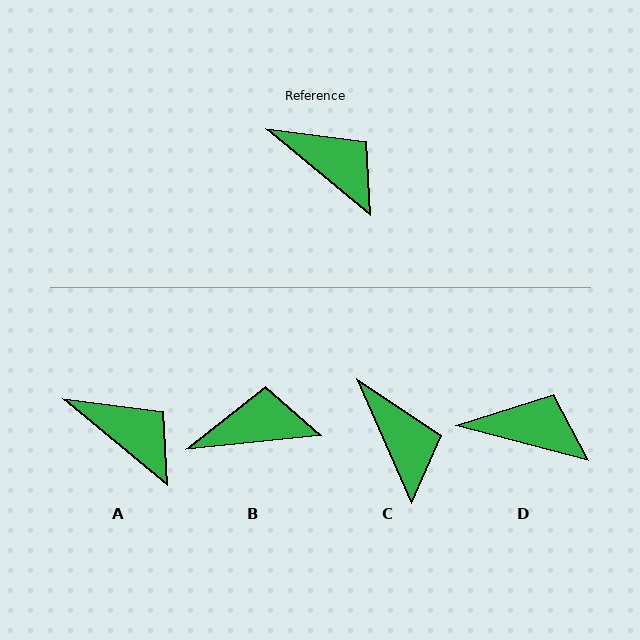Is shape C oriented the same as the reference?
No, it is off by about 26 degrees.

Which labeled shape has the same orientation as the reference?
A.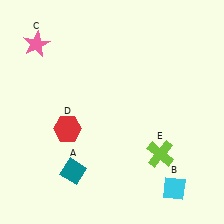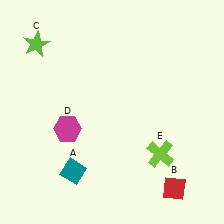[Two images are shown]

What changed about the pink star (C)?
In Image 1, C is pink. In Image 2, it changed to lime.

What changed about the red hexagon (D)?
In Image 1, D is red. In Image 2, it changed to magenta.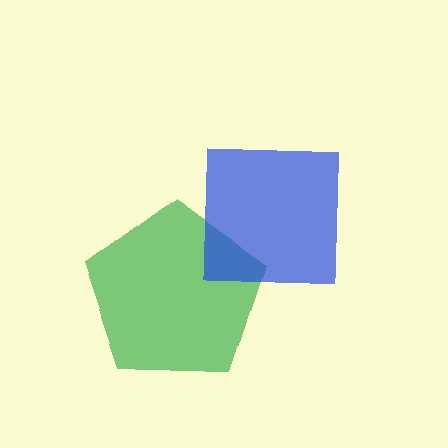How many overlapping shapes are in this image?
There are 2 overlapping shapes in the image.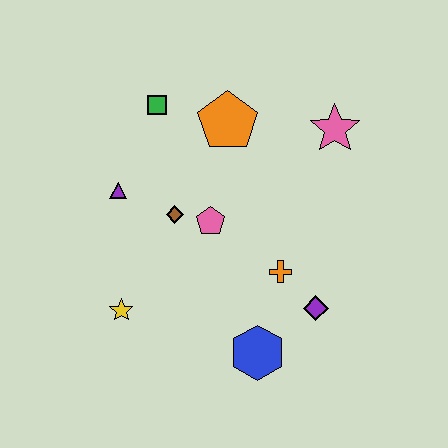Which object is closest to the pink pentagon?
The brown diamond is closest to the pink pentagon.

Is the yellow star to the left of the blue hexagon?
Yes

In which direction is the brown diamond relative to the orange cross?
The brown diamond is to the left of the orange cross.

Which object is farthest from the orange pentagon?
The blue hexagon is farthest from the orange pentagon.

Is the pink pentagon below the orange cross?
No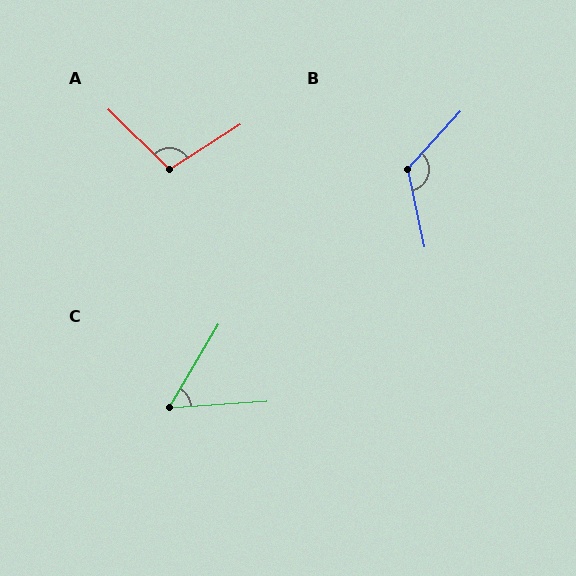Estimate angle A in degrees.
Approximately 103 degrees.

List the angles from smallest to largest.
C (55°), A (103°), B (125°).